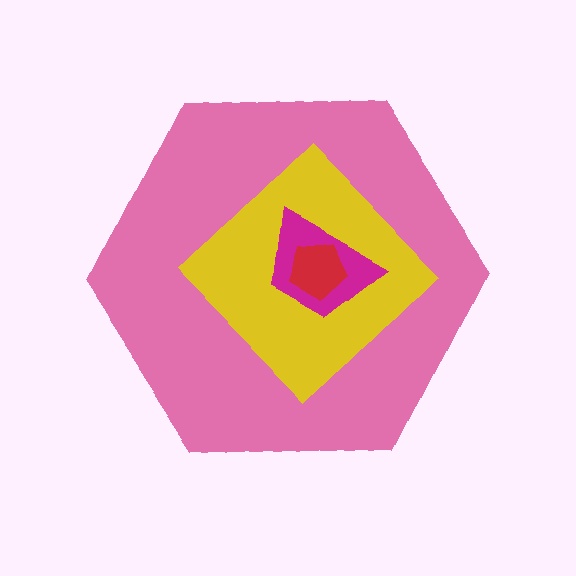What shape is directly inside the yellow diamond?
The magenta trapezoid.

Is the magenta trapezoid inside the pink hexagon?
Yes.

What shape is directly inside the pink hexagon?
The yellow diamond.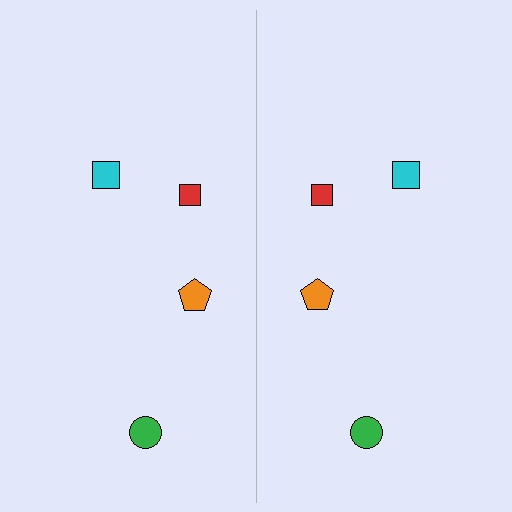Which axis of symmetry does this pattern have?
The pattern has a vertical axis of symmetry running through the center of the image.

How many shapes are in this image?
There are 8 shapes in this image.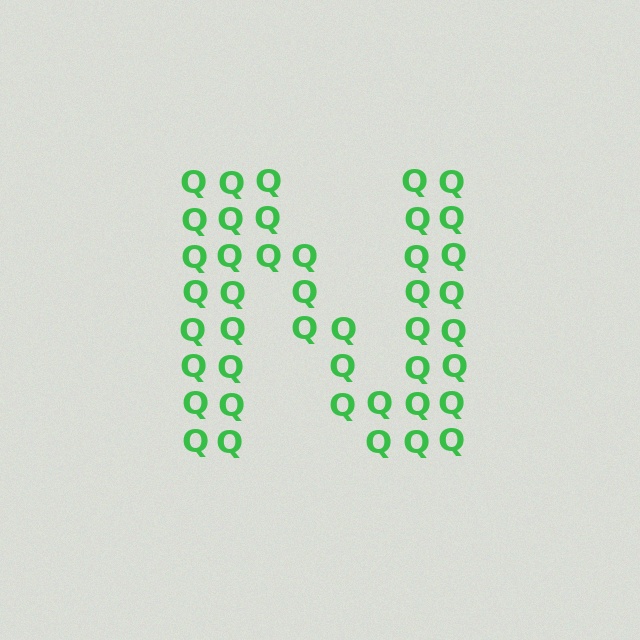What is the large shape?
The large shape is the letter N.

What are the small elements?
The small elements are letter Q's.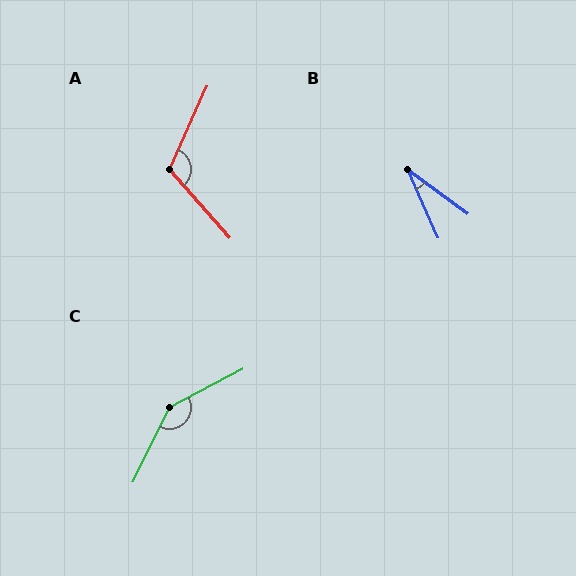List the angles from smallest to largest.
B (30°), A (115°), C (144°).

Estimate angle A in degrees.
Approximately 115 degrees.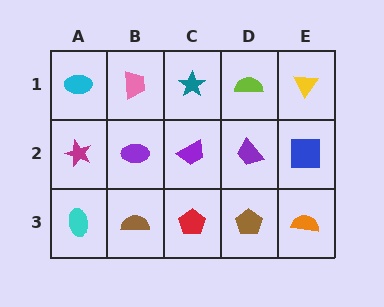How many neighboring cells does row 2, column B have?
4.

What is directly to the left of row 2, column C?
A purple ellipse.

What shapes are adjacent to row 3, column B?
A purple ellipse (row 2, column B), a cyan ellipse (row 3, column A), a red pentagon (row 3, column C).